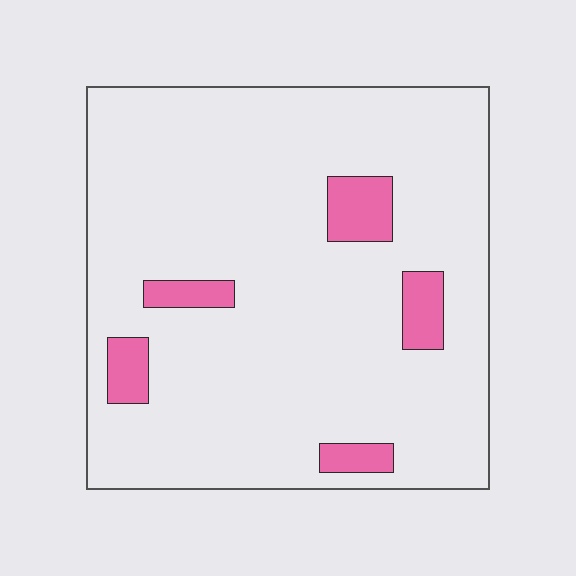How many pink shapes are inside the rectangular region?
5.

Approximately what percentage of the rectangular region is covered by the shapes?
Approximately 10%.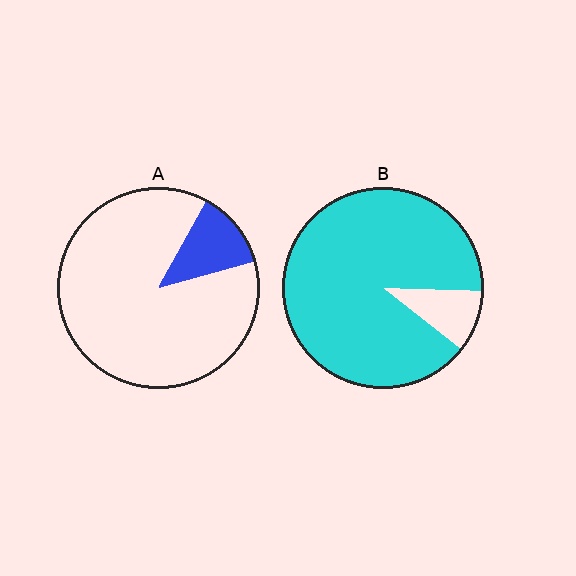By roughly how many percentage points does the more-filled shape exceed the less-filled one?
By roughly 75 percentage points (B over A).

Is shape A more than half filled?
No.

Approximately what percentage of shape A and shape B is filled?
A is approximately 15% and B is approximately 90%.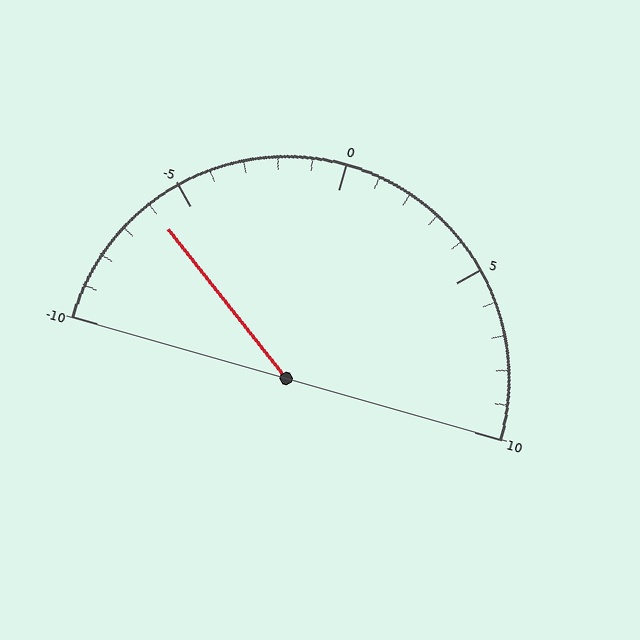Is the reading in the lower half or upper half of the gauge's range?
The reading is in the lower half of the range (-10 to 10).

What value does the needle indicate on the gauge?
The needle indicates approximately -6.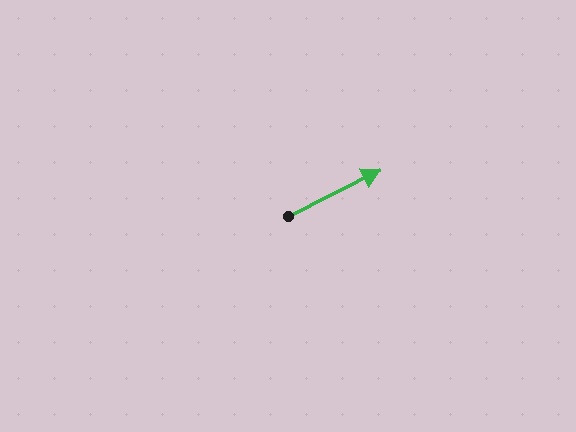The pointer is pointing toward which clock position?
Roughly 2 o'clock.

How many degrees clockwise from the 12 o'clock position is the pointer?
Approximately 64 degrees.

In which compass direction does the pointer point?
Northeast.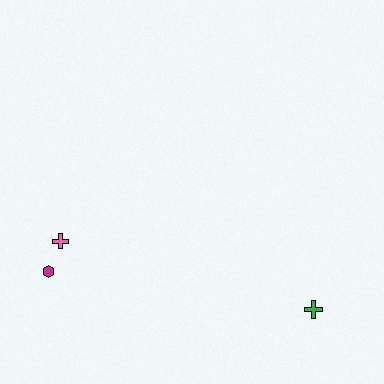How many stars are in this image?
There are no stars.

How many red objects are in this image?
There are no red objects.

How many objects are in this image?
There are 3 objects.